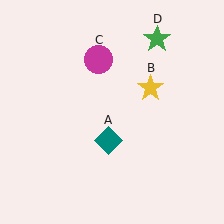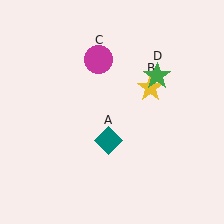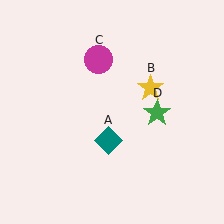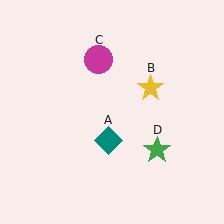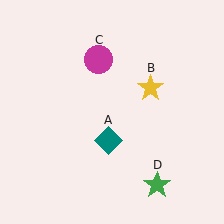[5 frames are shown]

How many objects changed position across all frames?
1 object changed position: green star (object D).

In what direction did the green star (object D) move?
The green star (object D) moved down.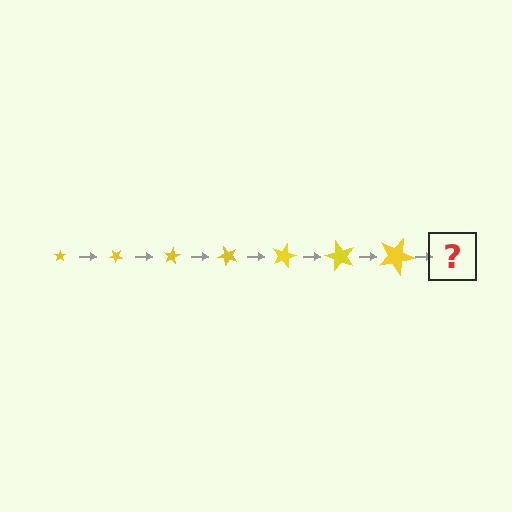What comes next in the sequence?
The next element should be a star, larger than the previous one and rotated 280 degrees from the start.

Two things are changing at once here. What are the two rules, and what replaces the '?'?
The two rules are that the star grows larger each step and it rotates 40 degrees each step. The '?' should be a star, larger than the previous one and rotated 280 degrees from the start.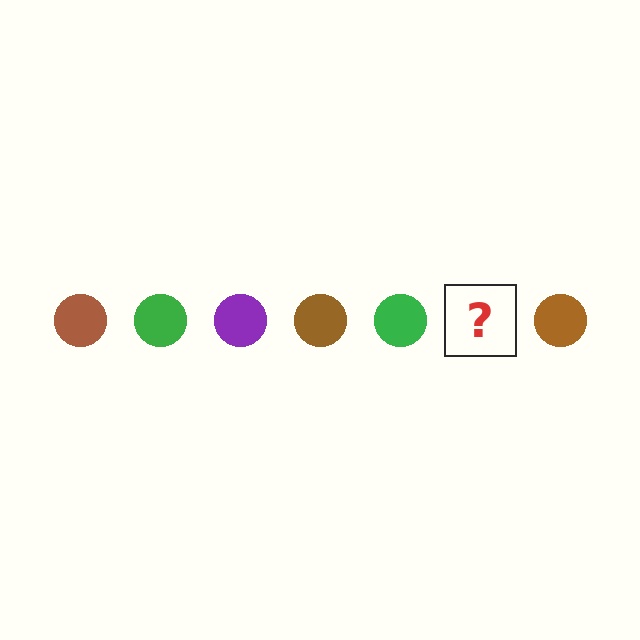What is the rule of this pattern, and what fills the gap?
The rule is that the pattern cycles through brown, green, purple circles. The gap should be filled with a purple circle.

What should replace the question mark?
The question mark should be replaced with a purple circle.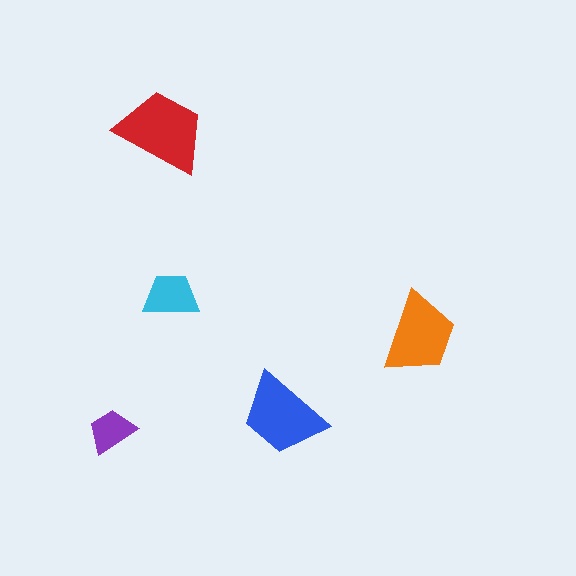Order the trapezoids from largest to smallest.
the red one, the blue one, the orange one, the cyan one, the purple one.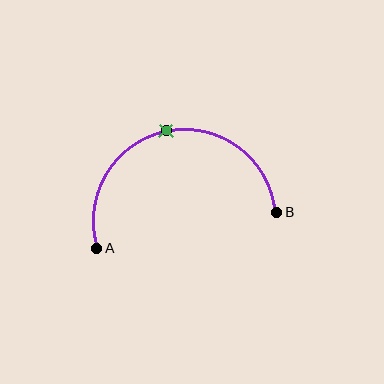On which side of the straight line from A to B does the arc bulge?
The arc bulges above the straight line connecting A and B.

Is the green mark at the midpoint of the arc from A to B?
Yes. The green mark lies on the arc at equal arc-length from both A and B — it is the arc midpoint.